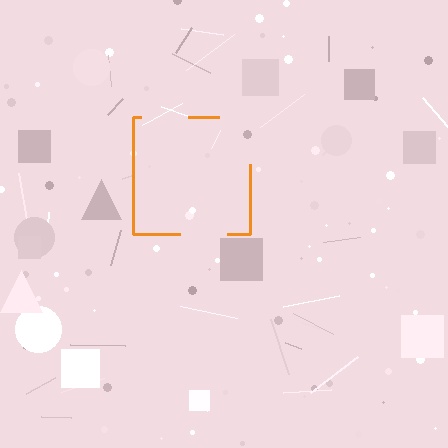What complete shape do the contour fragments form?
The contour fragments form a square.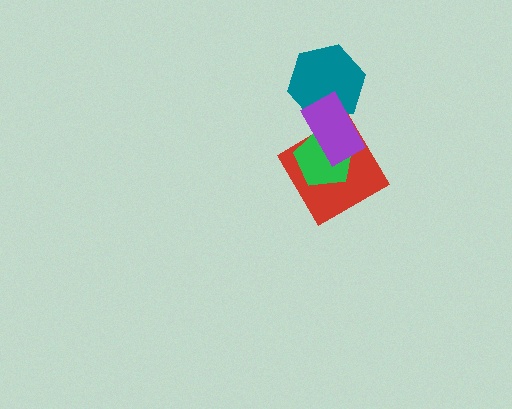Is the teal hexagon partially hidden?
Yes, it is partially covered by another shape.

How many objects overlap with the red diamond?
2 objects overlap with the red diamond.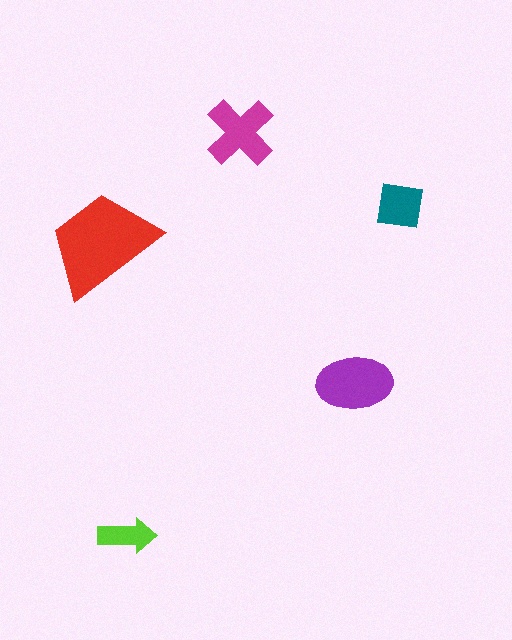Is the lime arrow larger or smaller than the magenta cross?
Smaller.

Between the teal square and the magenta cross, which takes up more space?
The magenta cross.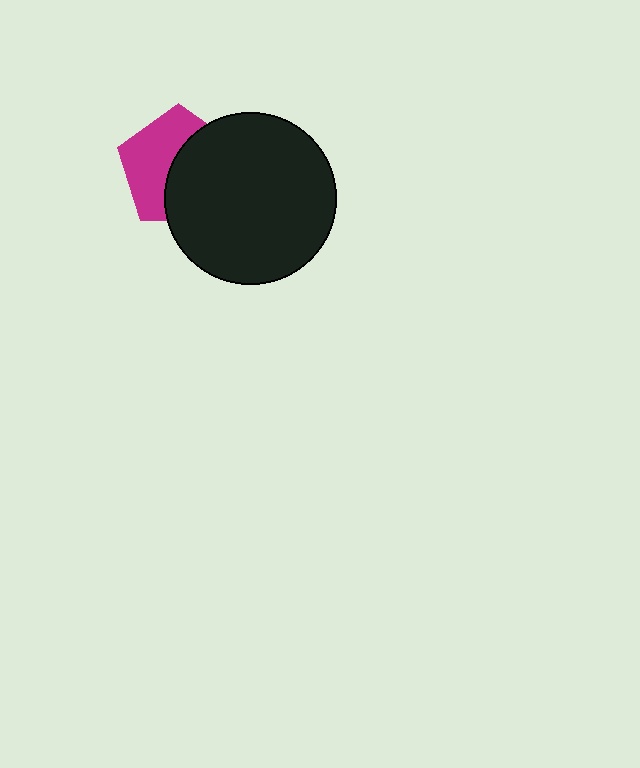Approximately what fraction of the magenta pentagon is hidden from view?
Roughly 52% of the magenta pentagon is hidden behind the black circle.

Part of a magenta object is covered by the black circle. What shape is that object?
It is a pentagon.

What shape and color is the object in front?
The object in front is a black circle.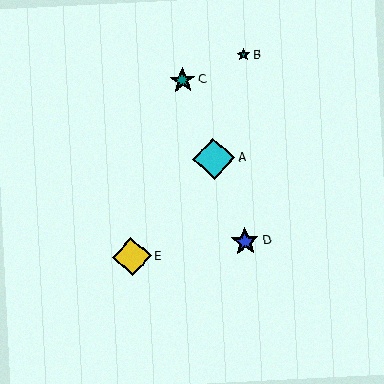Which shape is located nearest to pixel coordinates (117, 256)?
The yellow diamond (labeled E) at (132, 257) is nearest to that location.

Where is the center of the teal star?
The center of the teal star is at (183, 80).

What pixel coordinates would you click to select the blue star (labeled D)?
Click at (245, 242) to select the blue star D.